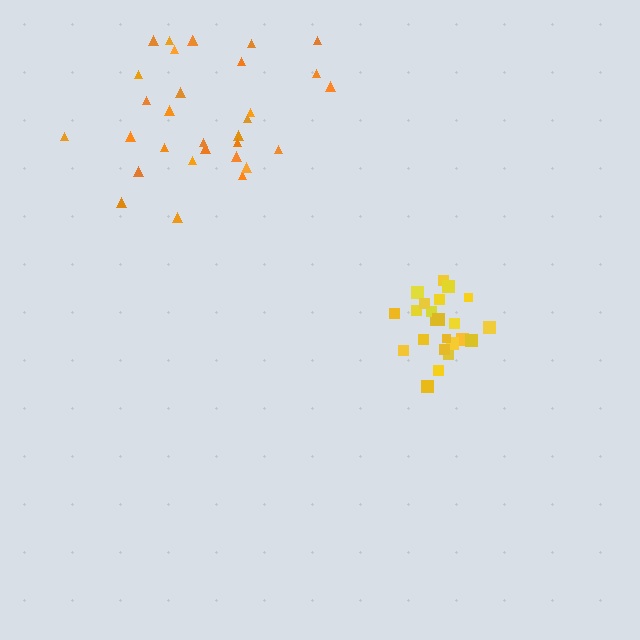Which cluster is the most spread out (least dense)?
Orange.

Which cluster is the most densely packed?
Yellow.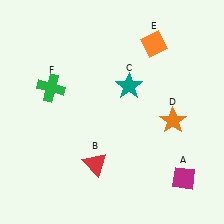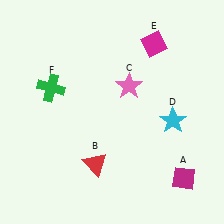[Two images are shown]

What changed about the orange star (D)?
In Image 1, D is orange. In Image 2, it changed to cyan.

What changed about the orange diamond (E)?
In Image 1, E is orange. In Image 2, it changed to magenta.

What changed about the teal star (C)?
In Image 1, C is teal. In Image 2, it changed to pink.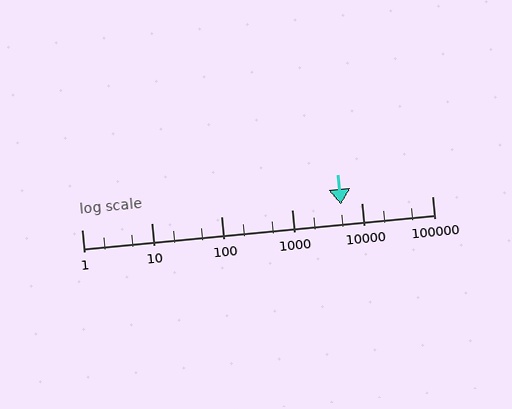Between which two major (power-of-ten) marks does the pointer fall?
The pointer is between 1000 and 10000.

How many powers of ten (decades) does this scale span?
The scale spans 5 decades, from 1 to 100000.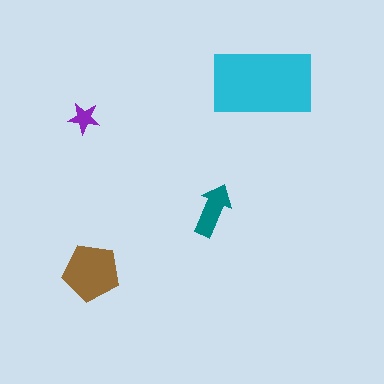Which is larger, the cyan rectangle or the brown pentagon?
The cyan rectangle.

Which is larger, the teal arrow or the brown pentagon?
The brown pentagon.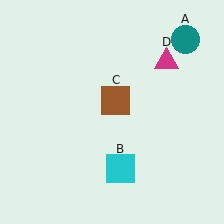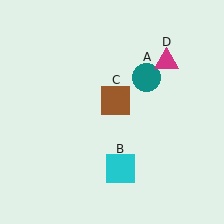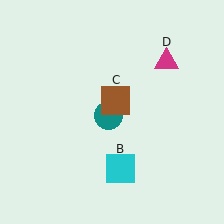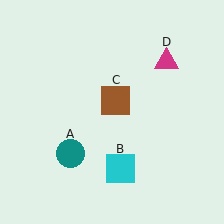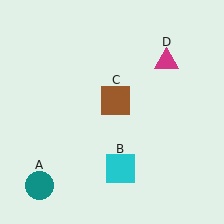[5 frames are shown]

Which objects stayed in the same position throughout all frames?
Cyan square (object B) and brown square (object C) and magenta triangle (object D) remained stationary.